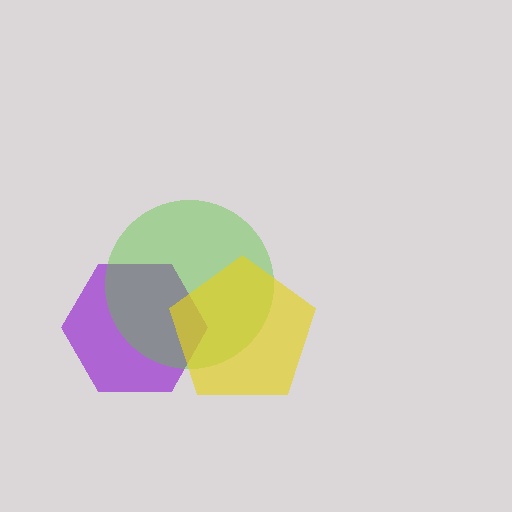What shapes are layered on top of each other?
The layered shapes are: a purple hexagon, a lime circle, a yellow pentagon.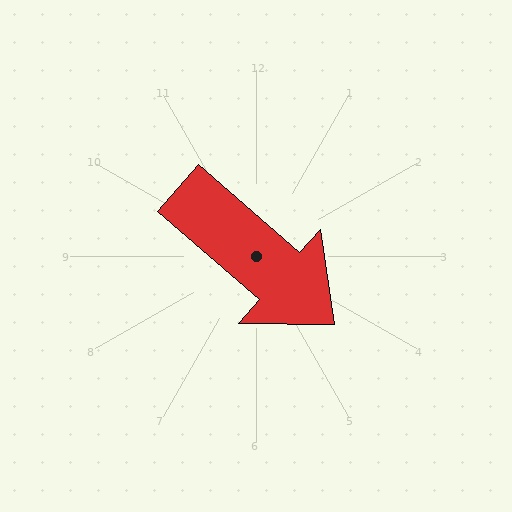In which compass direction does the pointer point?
Southeast.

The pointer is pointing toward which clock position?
Roughly 4 o'clock.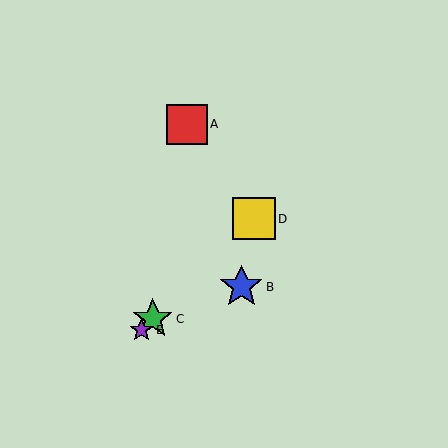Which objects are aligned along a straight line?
Objects C, D, E are aligned along a straight line.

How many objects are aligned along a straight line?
3 objects (C, D, E) are aligned along a straight line.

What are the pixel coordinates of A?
Object A is at (187, 124).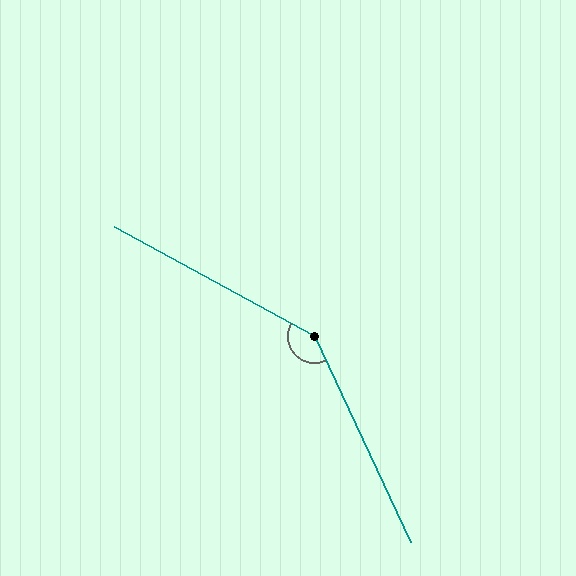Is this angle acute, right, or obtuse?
It is obtuse.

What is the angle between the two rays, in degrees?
Approximately 144 degrees.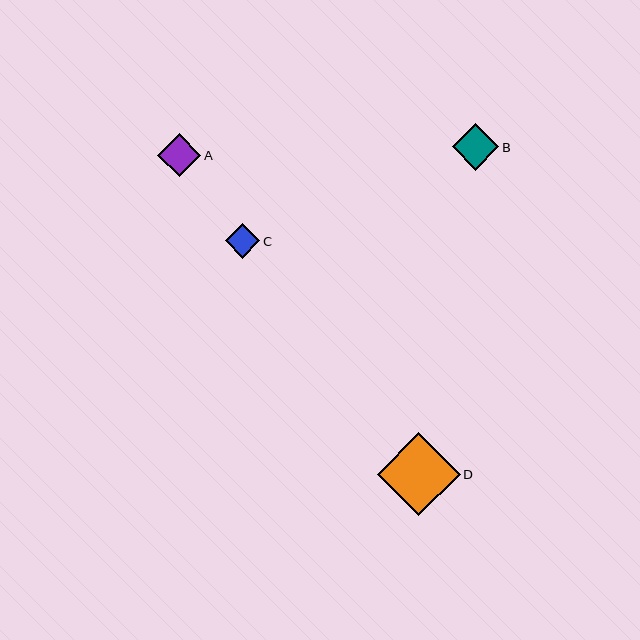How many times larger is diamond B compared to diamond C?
Diamond B is approximately 1.3 times the size of diamond C.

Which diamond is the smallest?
Diamond C is the smallest with a size of approximately 35 pixels.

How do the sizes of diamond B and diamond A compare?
Diamond B and diamond A are approximately the same size.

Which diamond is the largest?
Diamond D is the largest with a size of approximately 83 pixels.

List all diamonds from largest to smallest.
From largest to smallest: D, B, A, C.